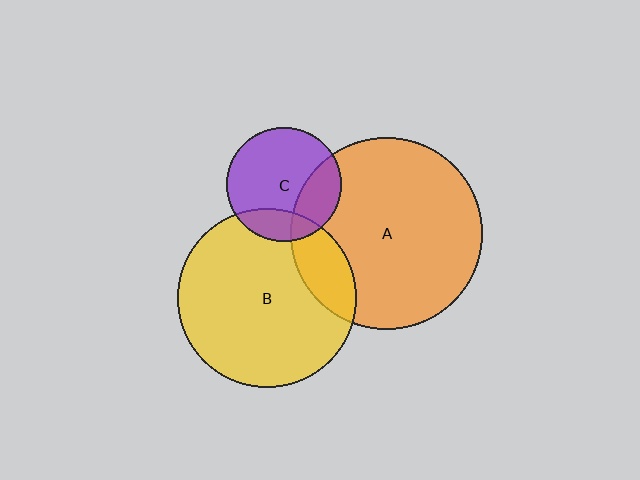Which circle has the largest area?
Circle A (orange).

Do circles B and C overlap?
Yes.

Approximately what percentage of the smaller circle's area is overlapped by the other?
Approximately 20%.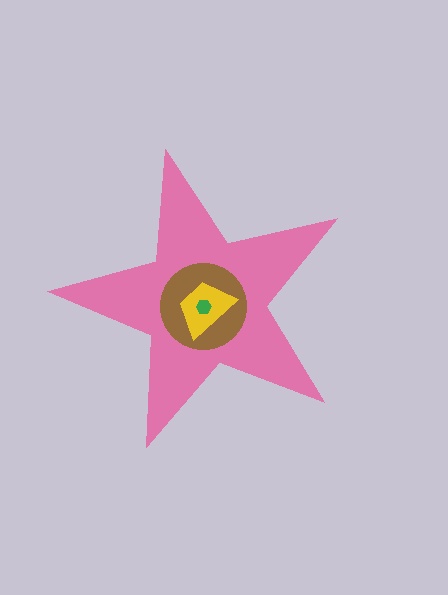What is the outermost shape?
The pink star.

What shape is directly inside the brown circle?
The yellow trapezoid.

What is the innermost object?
The green hexagon.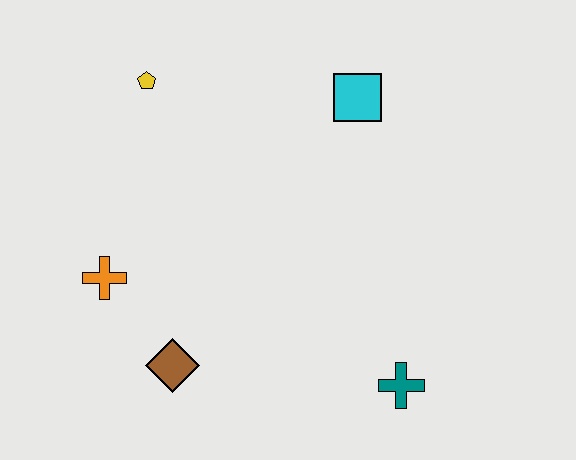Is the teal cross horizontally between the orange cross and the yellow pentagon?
No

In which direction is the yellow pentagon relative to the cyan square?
The yellow pentagon is to the left of the cyan square.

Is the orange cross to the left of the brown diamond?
Yes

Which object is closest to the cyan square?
The yellow pentagon is closest to the cyan square.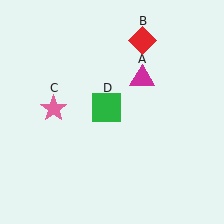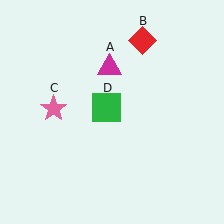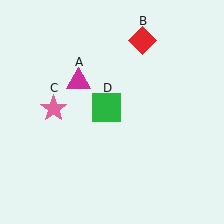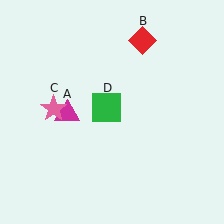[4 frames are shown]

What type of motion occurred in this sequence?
The magenta triangle (object A) rotated counterclockwise around the center of the scene.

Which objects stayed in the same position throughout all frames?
Red diamond (object B) and pink star (object C) and green square (object D) remained stationary.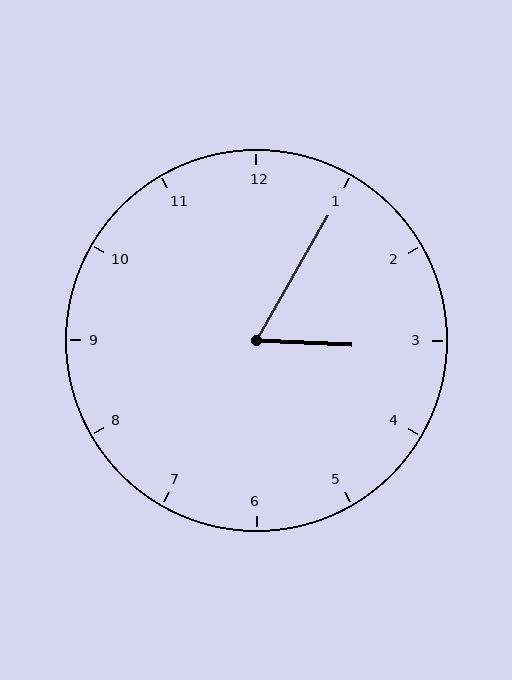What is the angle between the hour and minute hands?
Approximately 62 degrees.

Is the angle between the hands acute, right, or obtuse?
It is acute.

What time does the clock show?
3:05.